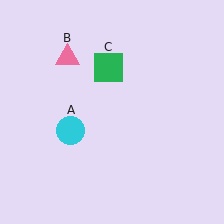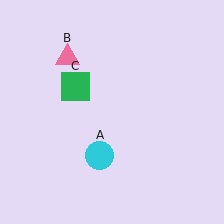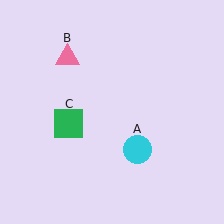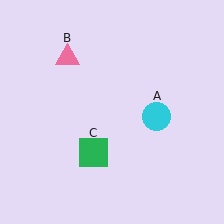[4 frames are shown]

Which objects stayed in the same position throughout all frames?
Pink triangle (object B) remained stationary.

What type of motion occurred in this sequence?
The cyan circle (object A), green square (object C) rotated counterclockwise around the center of the scene.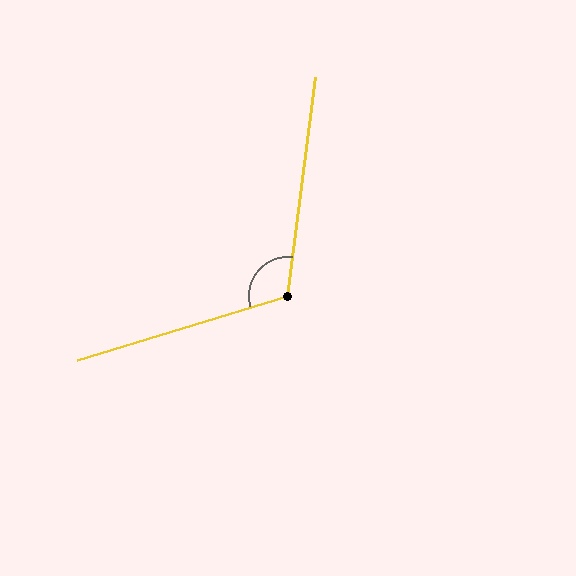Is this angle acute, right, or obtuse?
It is obtuse.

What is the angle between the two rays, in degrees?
Approximately 114 degrees.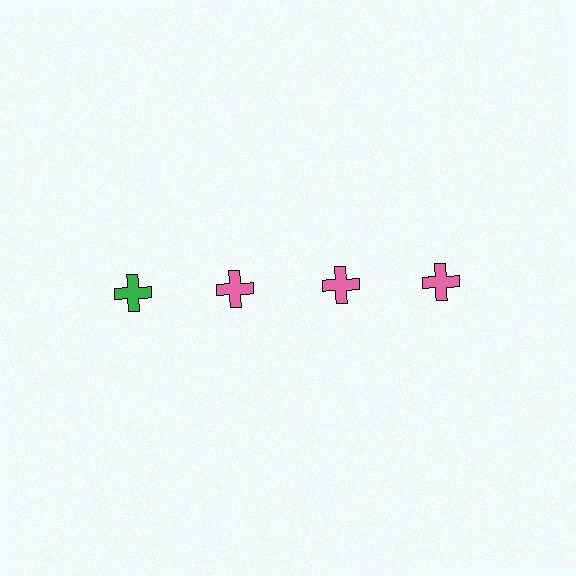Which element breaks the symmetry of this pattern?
The green cross in the top row, leftmost column breaks the symmetry. All other shapes are pink crosses.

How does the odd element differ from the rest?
It has a different color: green instead of pink.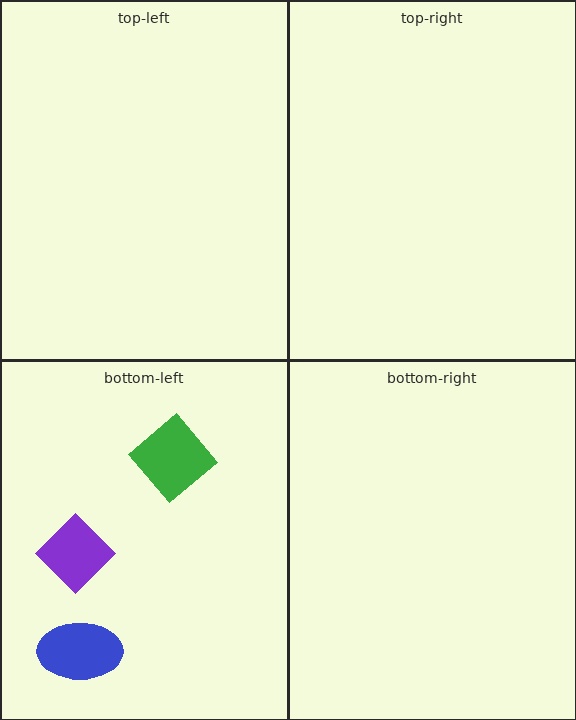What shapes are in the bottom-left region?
The blue ellipse, the purple diamond, the green diamond.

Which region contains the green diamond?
The bottom-left region.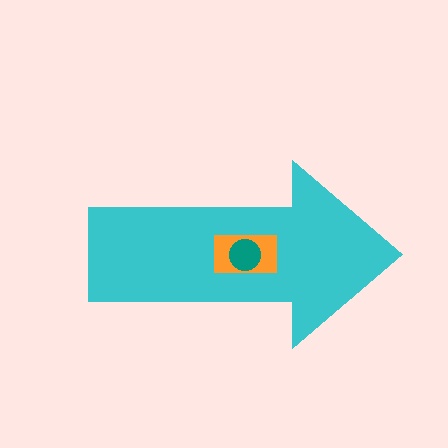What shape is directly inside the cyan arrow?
The orange rectangle.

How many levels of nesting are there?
3.